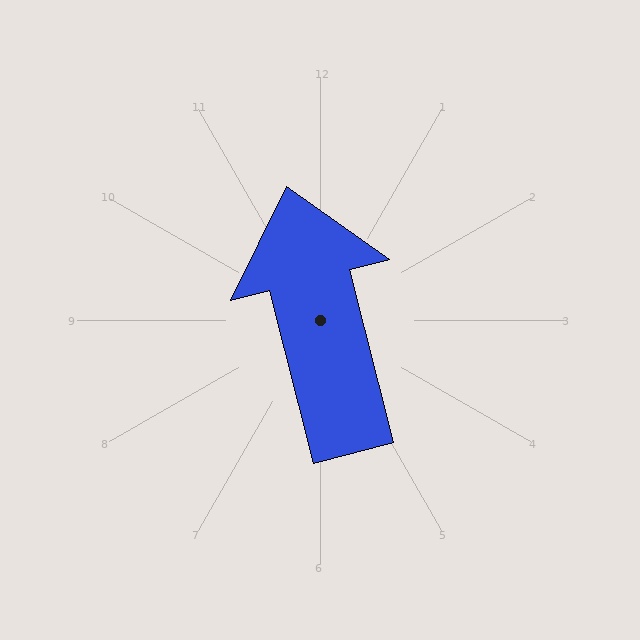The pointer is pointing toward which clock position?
Roughly 12 o'clock.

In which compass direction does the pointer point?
North.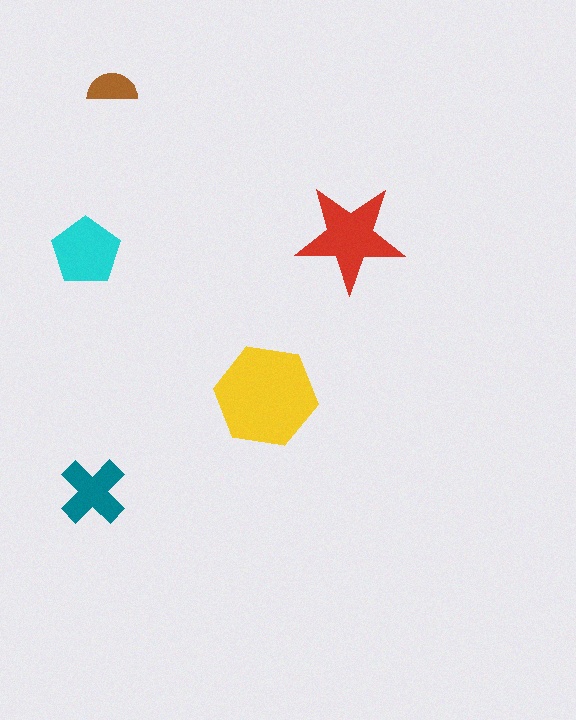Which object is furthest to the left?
The cyan pentagon is leftmost.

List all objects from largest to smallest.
The yellow hexagon, the red star, the cyan pentagon, the teal cross, the brown semicircle.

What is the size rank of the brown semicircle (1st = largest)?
5th.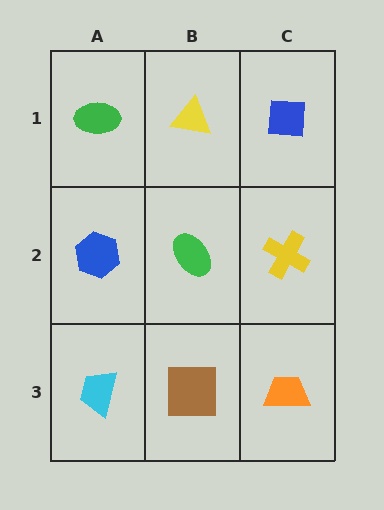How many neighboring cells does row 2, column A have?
3.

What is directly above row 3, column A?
A blue hexagon.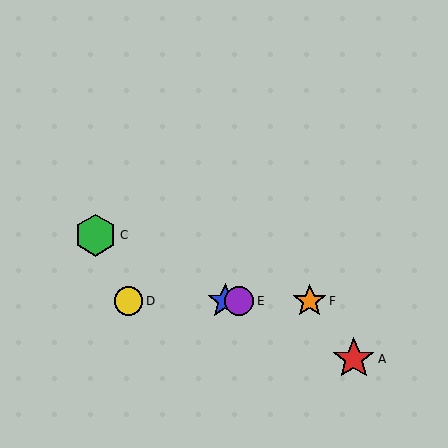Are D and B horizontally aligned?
Yes, both are at y≈301.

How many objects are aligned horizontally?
4 objects (B, D, E, F) are aligned horizontally.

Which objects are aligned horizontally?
Objects B, D, E, F are aligned horizontally.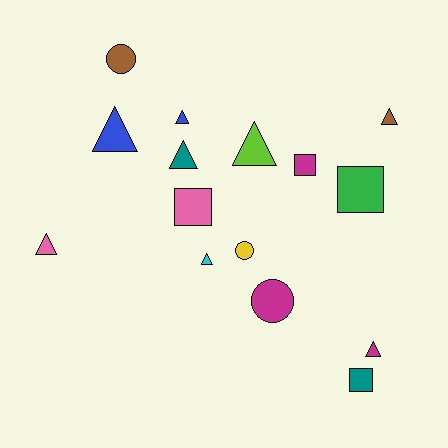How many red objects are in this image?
There are no red objects.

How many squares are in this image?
There are 4 squares.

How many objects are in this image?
There are 15 objects.